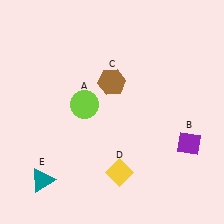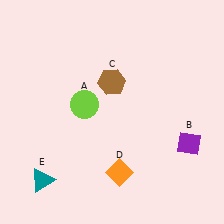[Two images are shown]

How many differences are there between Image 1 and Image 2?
There is 1 difference between the two images.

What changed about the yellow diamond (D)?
In Image 1, D is yellow. In Image 2, it changed to orange.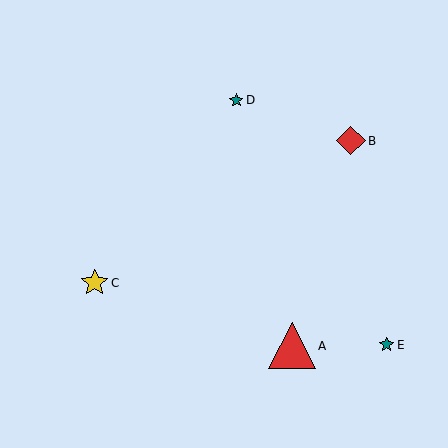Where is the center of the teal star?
The center of the teal star is at (236, 100).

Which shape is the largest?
The red triangle (labeled A) is the largest.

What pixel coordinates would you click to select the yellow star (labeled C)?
Click at (95, 283) to select the yellow star C.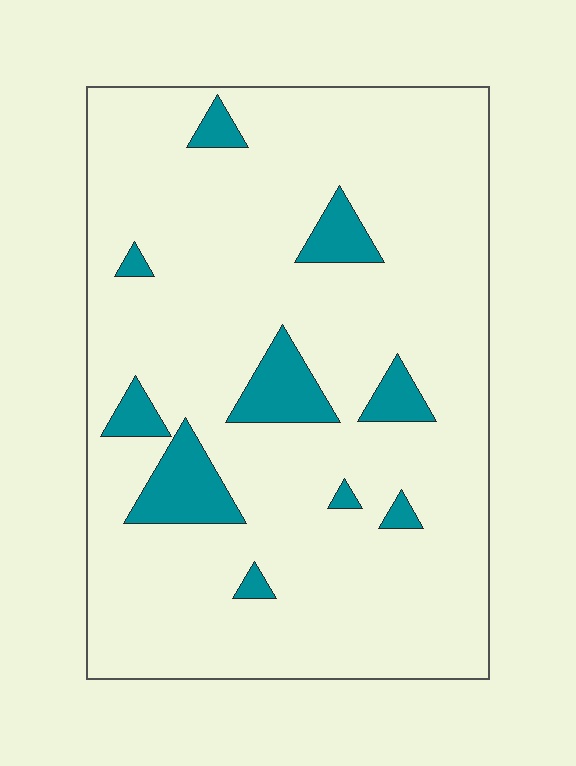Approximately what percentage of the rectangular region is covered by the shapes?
Approximately 10%.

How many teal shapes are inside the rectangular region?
10.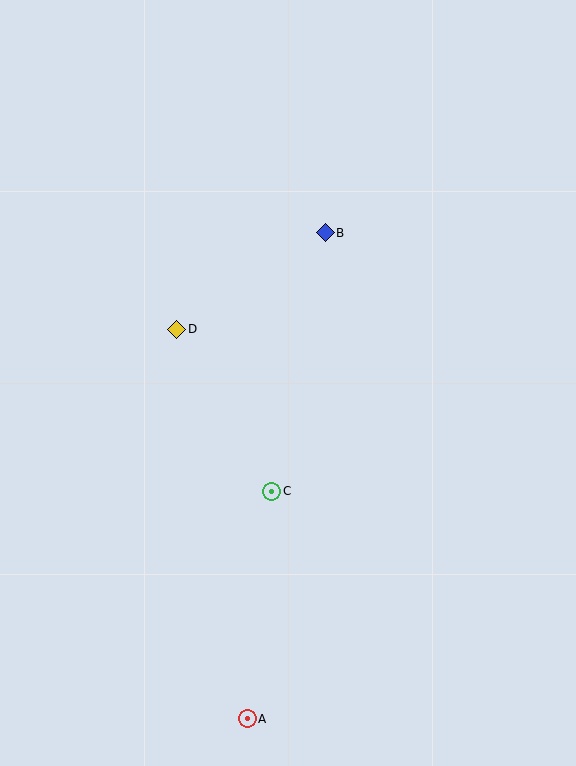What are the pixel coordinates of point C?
Point C is at (272, 491).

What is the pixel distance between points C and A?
The distance between C and A is 229 pixels.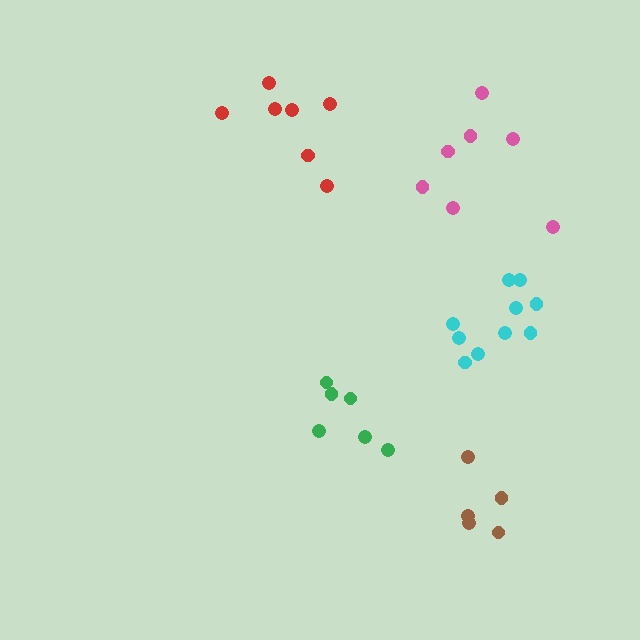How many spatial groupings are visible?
There are 5 spatial groupings.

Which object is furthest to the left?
The red cluster is leftmost.